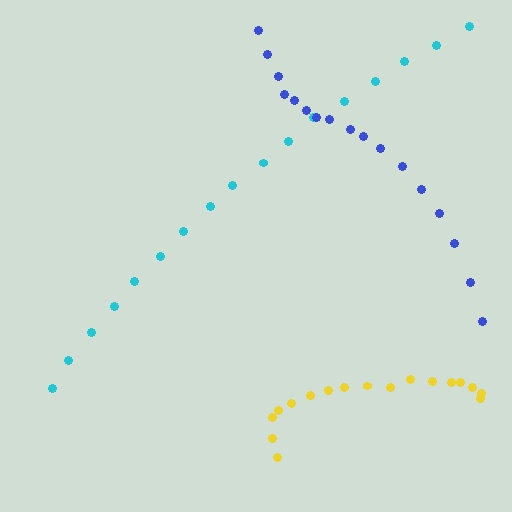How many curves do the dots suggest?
There are 3 distinct paths.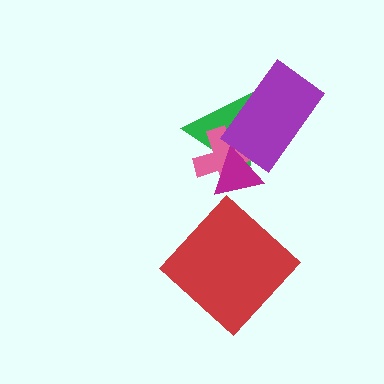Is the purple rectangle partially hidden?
No, no other shape covers it.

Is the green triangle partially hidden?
Yes, it is partially covered by another shape.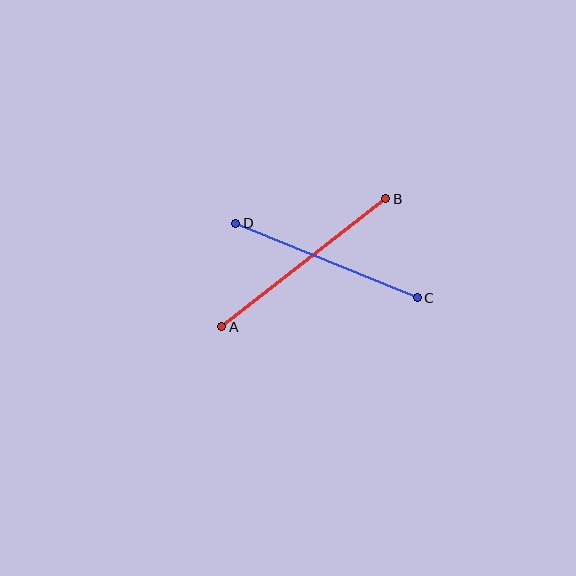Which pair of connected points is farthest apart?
Points A and B are farthest apart.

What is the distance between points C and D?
The distance is approximately 196 pixels.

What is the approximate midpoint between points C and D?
The midpoint is at approximately (326, 261) pixels.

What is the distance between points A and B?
The distance is approximately 208 pixels.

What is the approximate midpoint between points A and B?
The midpoint is at approximately (304, 263) pixels.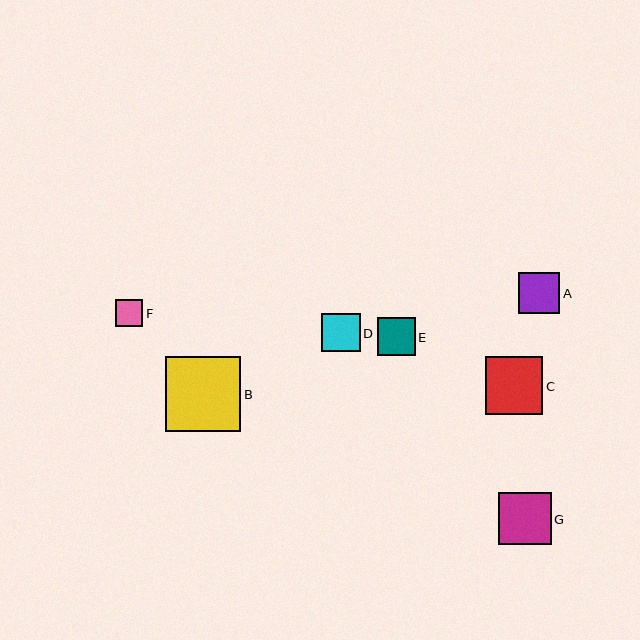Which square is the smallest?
Square F is the smallest with a size of approximately 27 pixels.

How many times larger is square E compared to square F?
Square E is approximately 1.4 times the size of square F.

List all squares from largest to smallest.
From largest to smallest: B, C, G, A, D, E, F.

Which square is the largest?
Square B is the largest with a size of approximately 75 pixels.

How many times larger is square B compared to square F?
Square B is approximately 2.8 times the size of square F.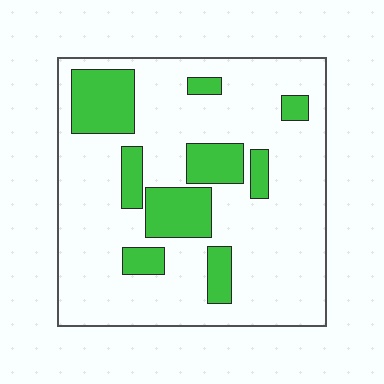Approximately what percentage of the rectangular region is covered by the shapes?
Approximately 20%.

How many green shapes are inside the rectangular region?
9.